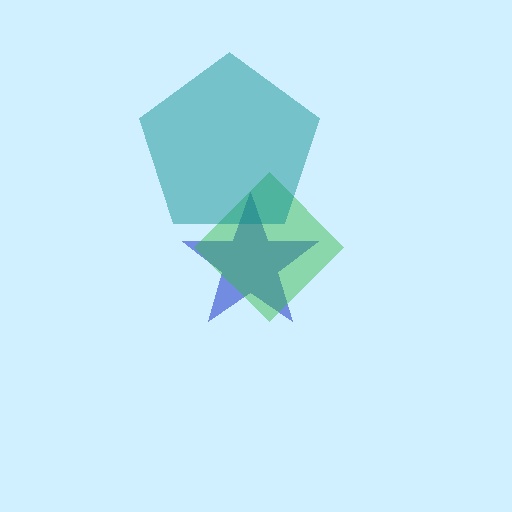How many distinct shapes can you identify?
There are 3 distinct shapes: a blue star, a green diamond, a teal pentagon.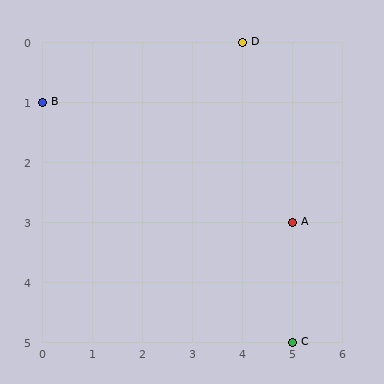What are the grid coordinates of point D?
Point D is at grid coordinates (4, 0).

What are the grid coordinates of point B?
Point B is at grid coordinates (0, 1).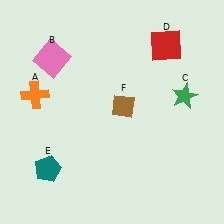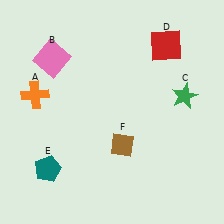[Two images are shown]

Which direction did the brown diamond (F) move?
The brown diamond (F) moved down.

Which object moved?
The brown diamond (F) moved down.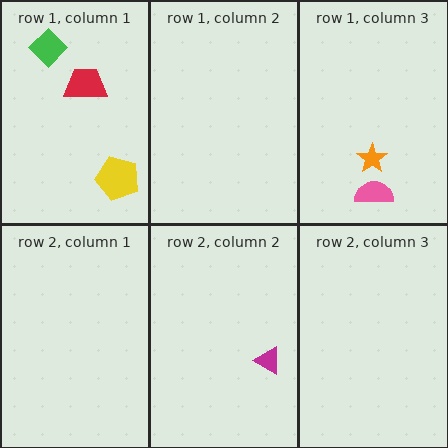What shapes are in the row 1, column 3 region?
The orange star, the pink semicircle.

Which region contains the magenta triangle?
The row 2, column 2 region.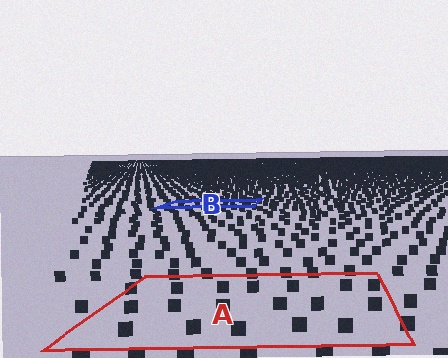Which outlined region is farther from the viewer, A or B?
Region B is farther from the viewer — the texture elements inside it appear smaller and more densely packed.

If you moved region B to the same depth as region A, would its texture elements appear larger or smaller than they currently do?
They would appear larger. At a closer depth, the same texture elements are projected at a bigger on-screen size.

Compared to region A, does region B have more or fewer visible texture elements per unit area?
Region B has more texture elements per unit area — they are packed more densely because it is farther away.